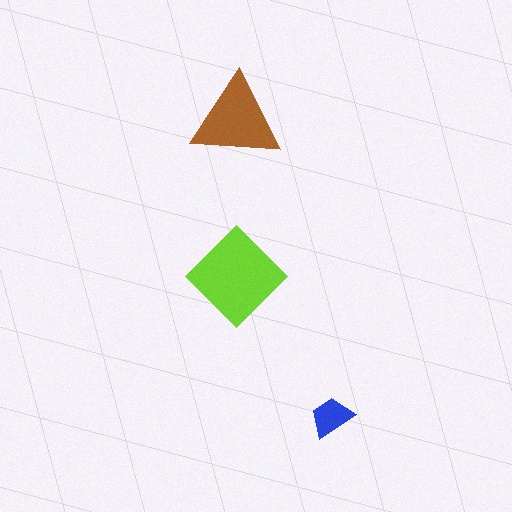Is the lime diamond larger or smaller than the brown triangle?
Larger.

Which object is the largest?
The lime diamond.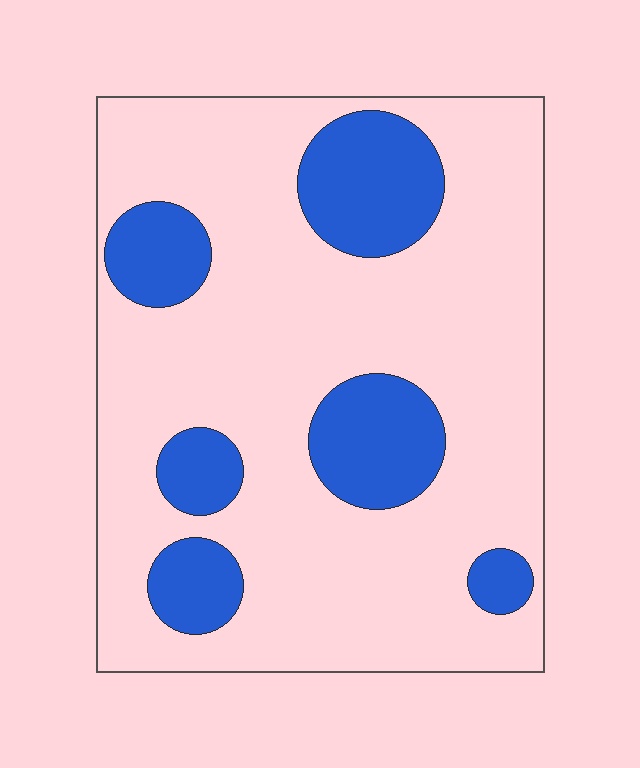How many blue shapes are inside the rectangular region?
6.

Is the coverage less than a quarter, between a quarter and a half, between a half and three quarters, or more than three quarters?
Less than a quarter.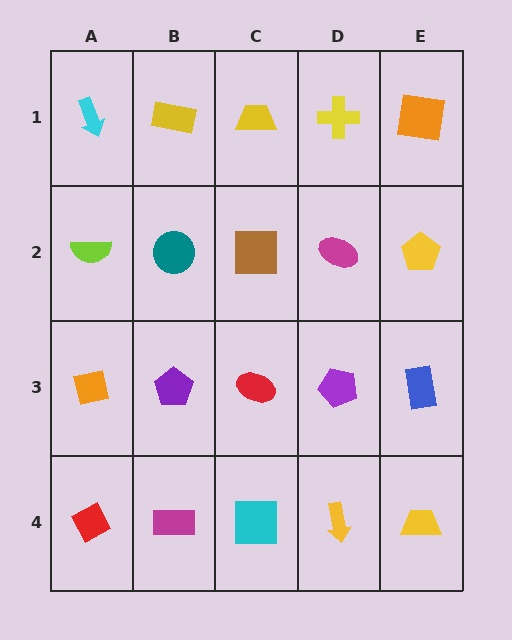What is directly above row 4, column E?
A blue rectangle.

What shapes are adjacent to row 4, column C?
A red ellipse (row 3, column C), a magenta rectangle (row 4, column B), a yellow arrow (row 4, column D).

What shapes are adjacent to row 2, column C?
A yellow trapezoid (row 1, column C), a red ellipse (row 3, column C), a teal circle (row 2, column B), a magenta ellipse (row 2, column D).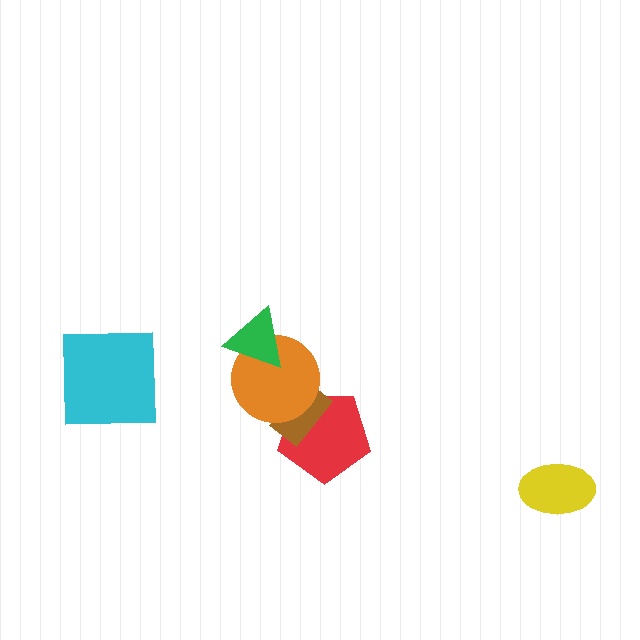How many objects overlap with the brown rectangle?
2 objects overlap with the brown rectangle.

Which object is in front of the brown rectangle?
The orange circle is in front of the brown rectangle.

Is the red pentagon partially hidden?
Yes, it is partially covered by another shape.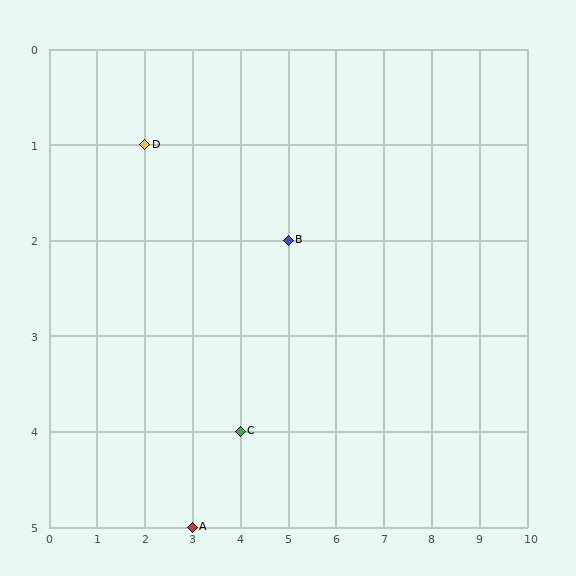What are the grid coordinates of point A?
Point A is at grid coordinates (3, 5).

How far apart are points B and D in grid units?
Points B and D are 3 columns and 1 row apart (about 3.2 grid units diagonally).